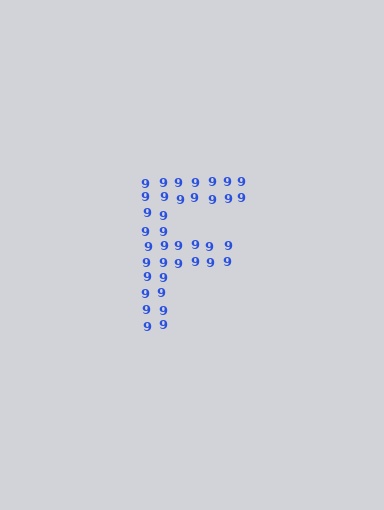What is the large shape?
The large shape is the letter F.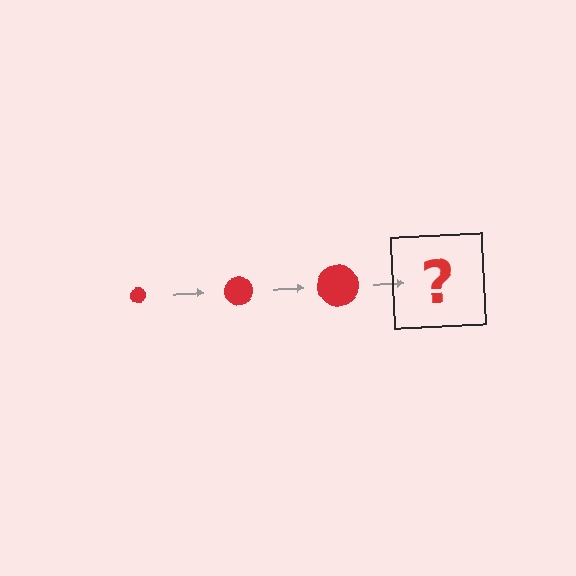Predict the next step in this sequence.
The next step is a red circle, larger than the previous one.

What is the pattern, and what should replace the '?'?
The pattern is that the circle gets progressively larger each step. The '?' should be a red circle, larger than the previous one.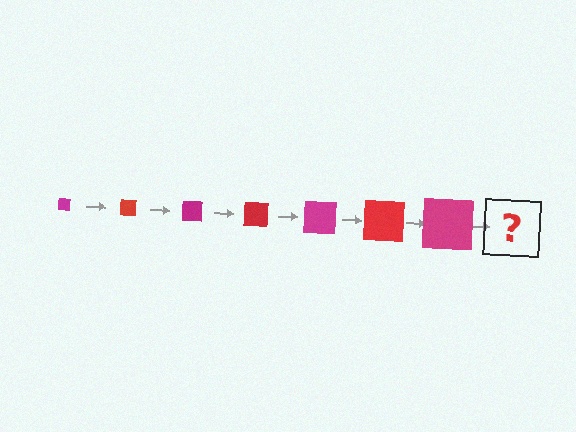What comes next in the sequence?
The next element should be a red square, larger than the previous one.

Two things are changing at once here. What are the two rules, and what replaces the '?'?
The two rules are that the square grows larger each step and the color cycles through magenta and red. The '?' should be a red square, larger than the previous one.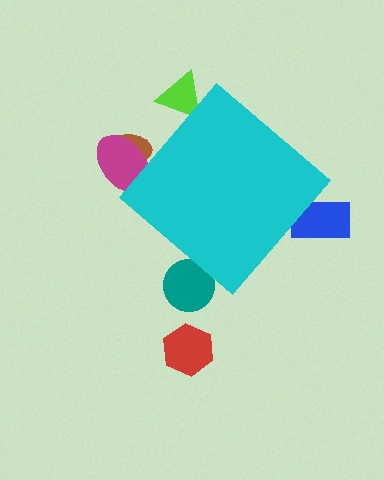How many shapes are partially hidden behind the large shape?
5 shapes are partially hidden.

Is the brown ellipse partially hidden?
Yes, the brown ellipse is partially hidden behind the cyan diamond.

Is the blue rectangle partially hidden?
Yes, the blue rectangle is partially hidden behind the cyan diamond.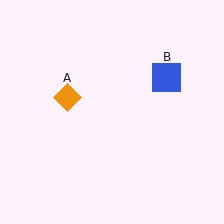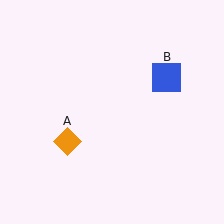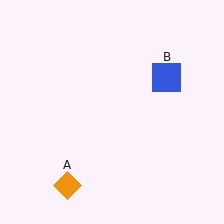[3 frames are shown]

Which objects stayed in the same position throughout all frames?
Blue square (object B) remained stationary.